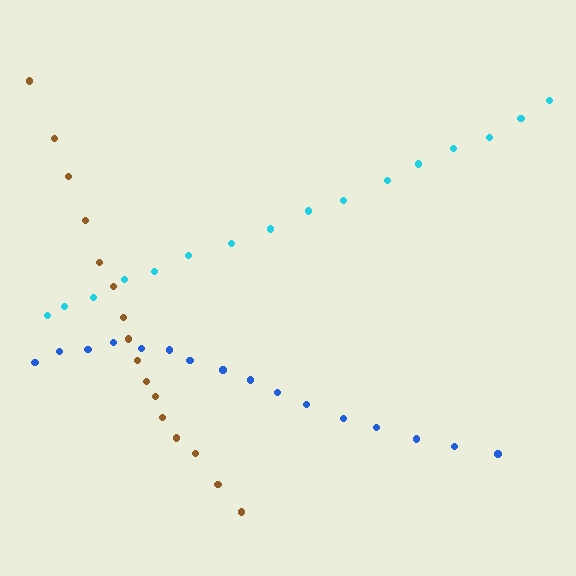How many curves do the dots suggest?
There are 3 distinct paths.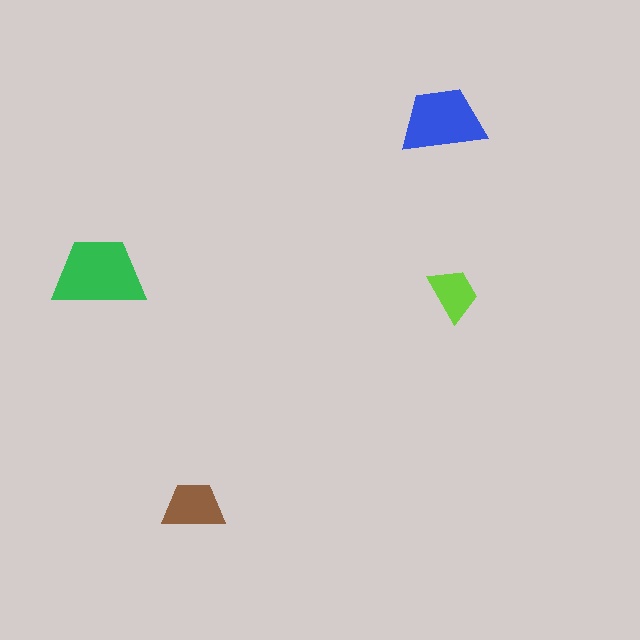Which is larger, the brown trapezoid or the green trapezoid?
The green one.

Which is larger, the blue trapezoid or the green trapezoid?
The green one.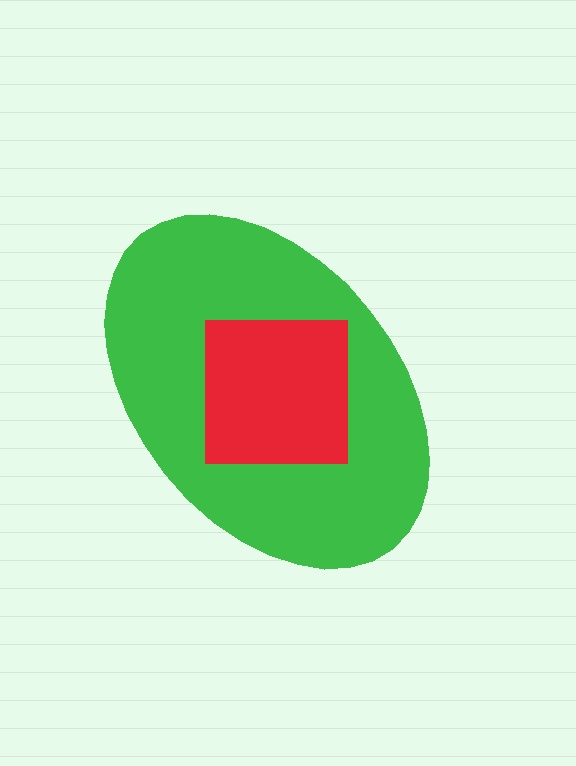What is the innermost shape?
The red square.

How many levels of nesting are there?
2.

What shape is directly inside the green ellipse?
The red square.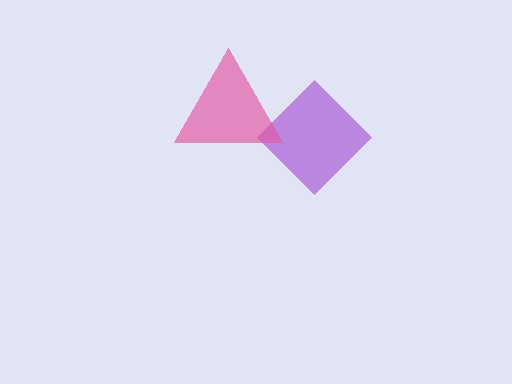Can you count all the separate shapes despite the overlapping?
Yes, there are 2 separate shapes.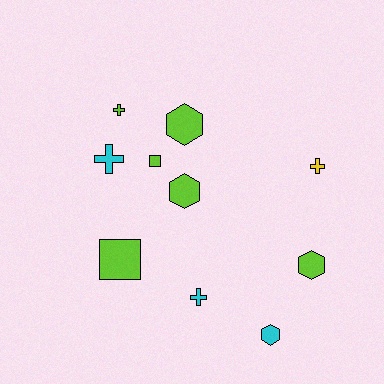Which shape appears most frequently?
Cross, with 4 objects.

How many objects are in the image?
There are 10 objects.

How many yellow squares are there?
There are no yellow squares.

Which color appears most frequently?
Lime, with 6 objects.